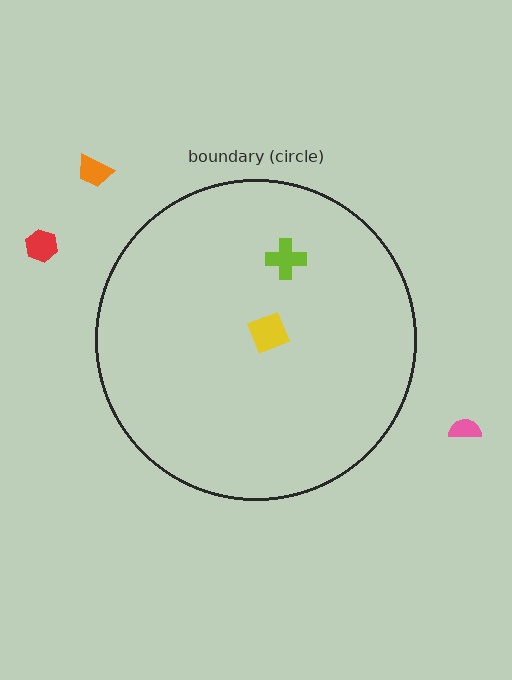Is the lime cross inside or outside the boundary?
Inside.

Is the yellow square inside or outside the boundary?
Inside.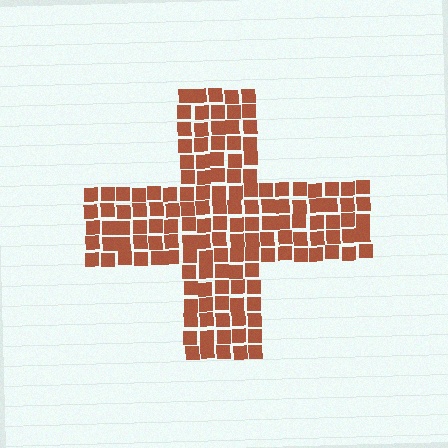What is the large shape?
The large shape is a cross.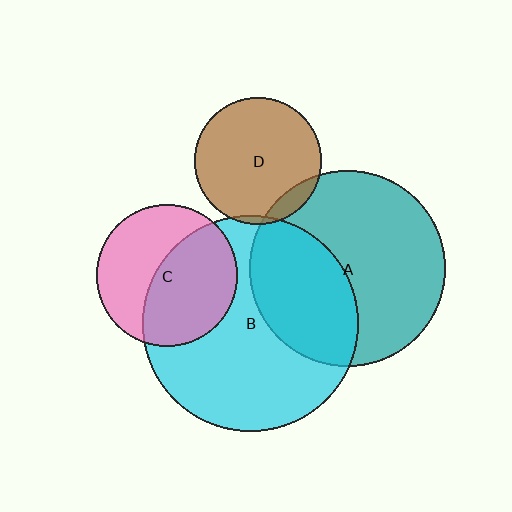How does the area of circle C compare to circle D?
Approximately 1.2 times.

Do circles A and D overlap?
Yes.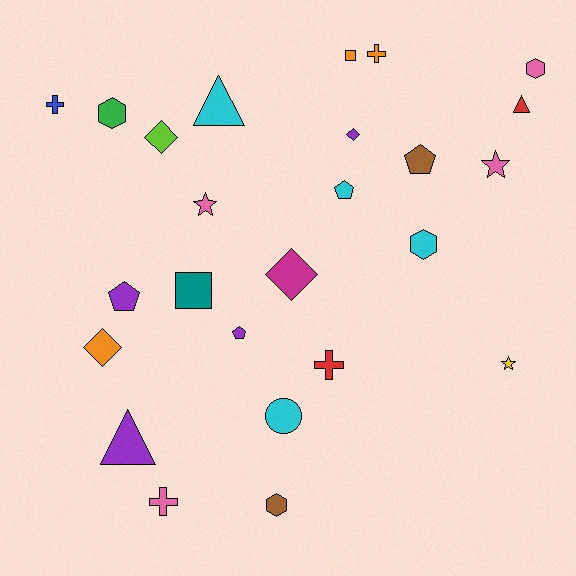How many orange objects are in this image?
There are 3 orange objects.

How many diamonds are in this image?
There are 4 diamonds.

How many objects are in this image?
There are 25 objects.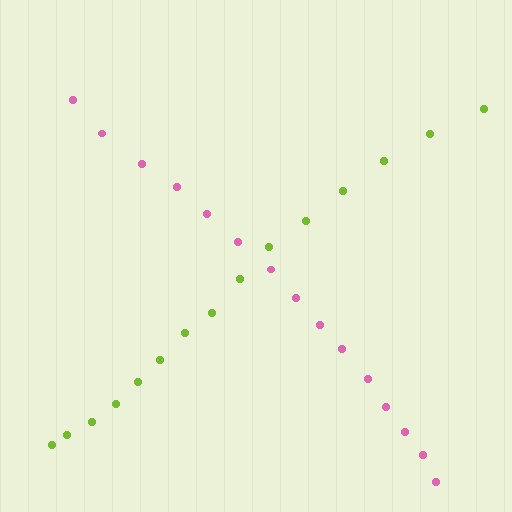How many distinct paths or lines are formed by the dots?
There are 2 distinct paths.